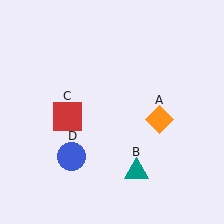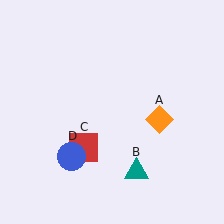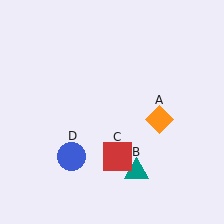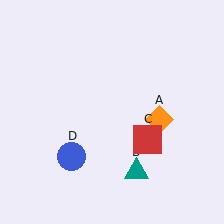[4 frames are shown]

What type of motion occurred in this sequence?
The red square (object C) rotated counterclockwise around the center of the scene.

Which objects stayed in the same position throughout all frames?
Orange diamond (object A) and teal triangle (object B) and blue circle (object D) remained stationary.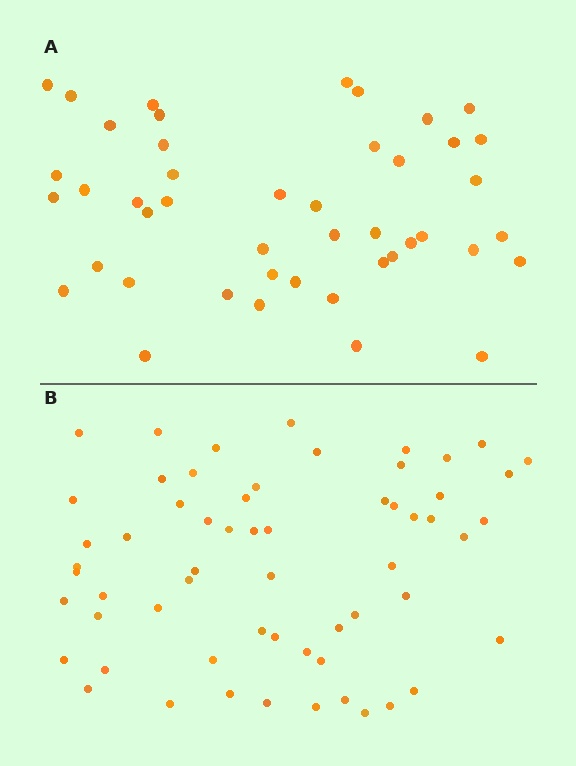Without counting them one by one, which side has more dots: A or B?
Region B (the bottom region) has more dots.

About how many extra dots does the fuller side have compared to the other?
Region B has approximately 15 more dots than region A.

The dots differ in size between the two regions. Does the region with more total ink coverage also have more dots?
No. Region A has more total ink coverage because its dots are larger, but region B actually contains more individual dots. Total area can be misleading — the number of items is what matters here.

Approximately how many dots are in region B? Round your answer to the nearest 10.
About 60 dots.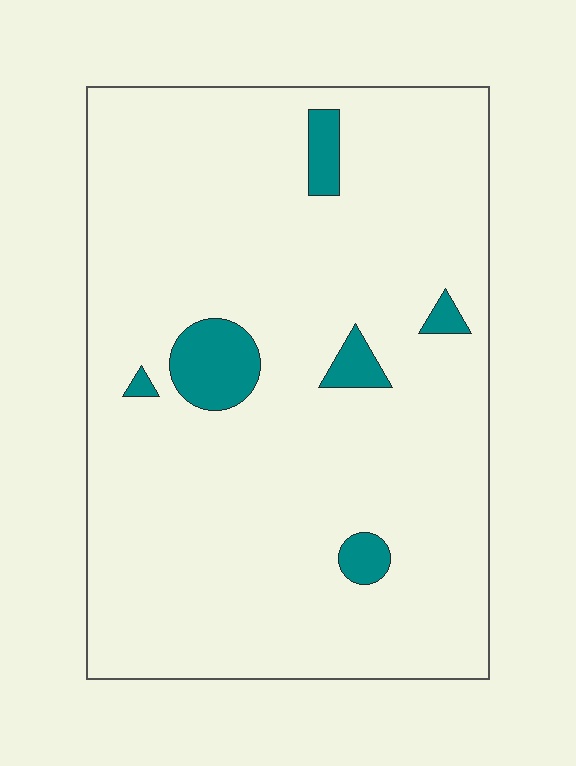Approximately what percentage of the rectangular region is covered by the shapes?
Approximately 5%.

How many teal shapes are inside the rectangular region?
6.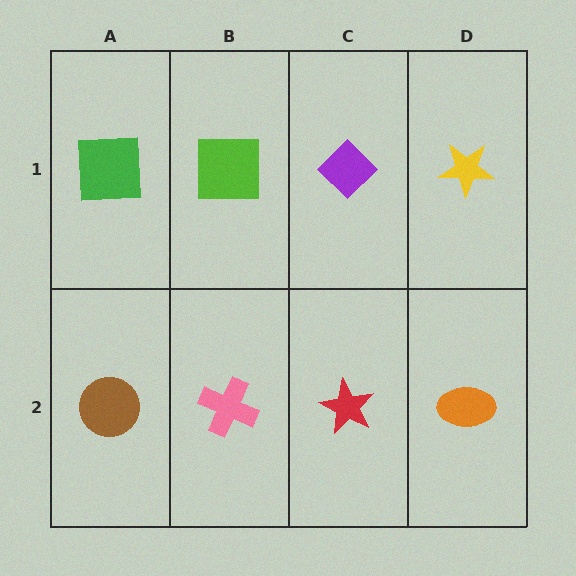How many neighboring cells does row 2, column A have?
2.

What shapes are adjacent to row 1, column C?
A red star (row 2, column C), a lime square (row 1, column B), a yellow star (row 1, column D).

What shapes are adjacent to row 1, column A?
A brown circle (row 2, column A), a lime square (row 1, column B).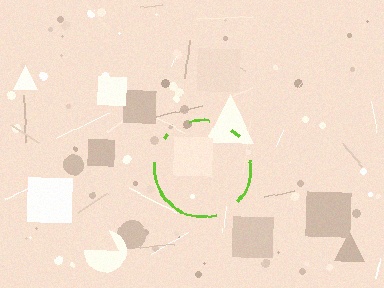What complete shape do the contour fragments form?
The contour fragments form a circle.